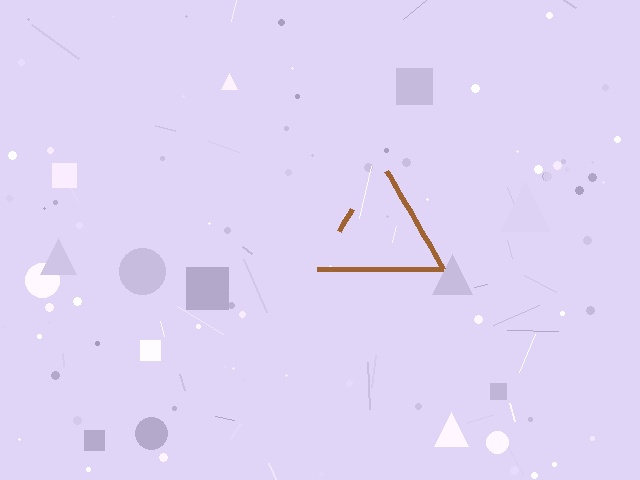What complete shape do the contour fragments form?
The contour fragments form a triangle.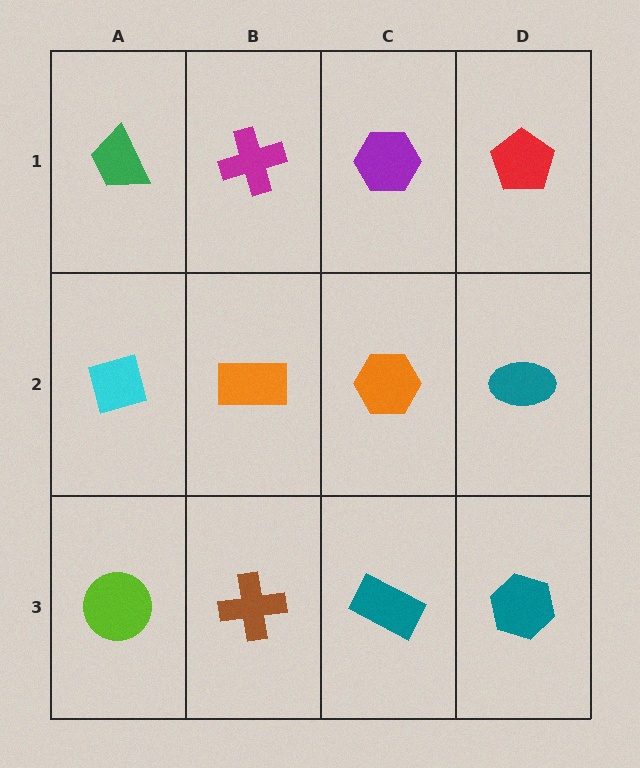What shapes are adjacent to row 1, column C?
An orange hexagon (row 2, column C), a magenta cross (row 1, column B), a red pentagon (row 1, column D).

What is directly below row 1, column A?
A cyan diamond.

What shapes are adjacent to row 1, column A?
A cyan diamond (row 2, column A), a magenta cross (row 1, column B).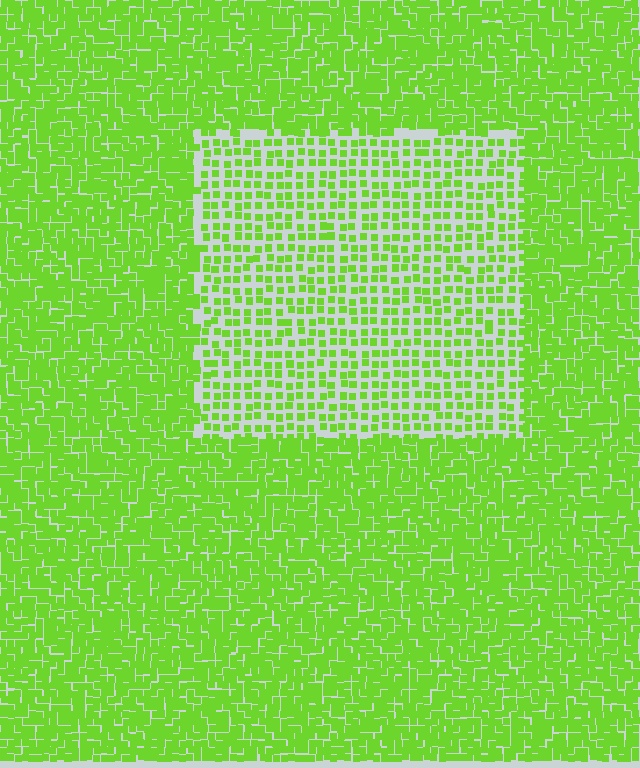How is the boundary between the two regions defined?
The boundary is defined by a change in element density (approximately 2.2x ratio). All elements are the same color, size, and shape.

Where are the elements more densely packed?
The elements are more densely packed outside the rectangle boundary.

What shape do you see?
I see a rectangle.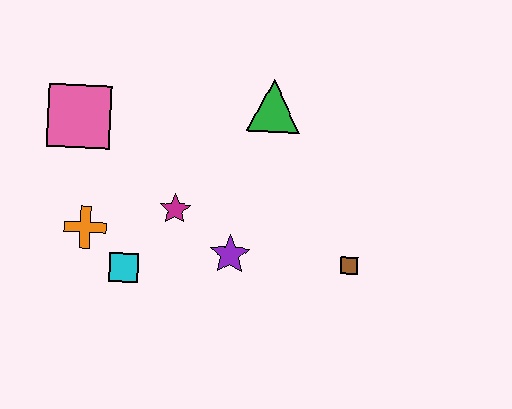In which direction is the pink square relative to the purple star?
The pink square is to the left of the purple star.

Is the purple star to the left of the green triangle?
Yes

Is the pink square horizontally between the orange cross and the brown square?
No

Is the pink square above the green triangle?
No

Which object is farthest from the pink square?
The brown square is farthest from the pink square.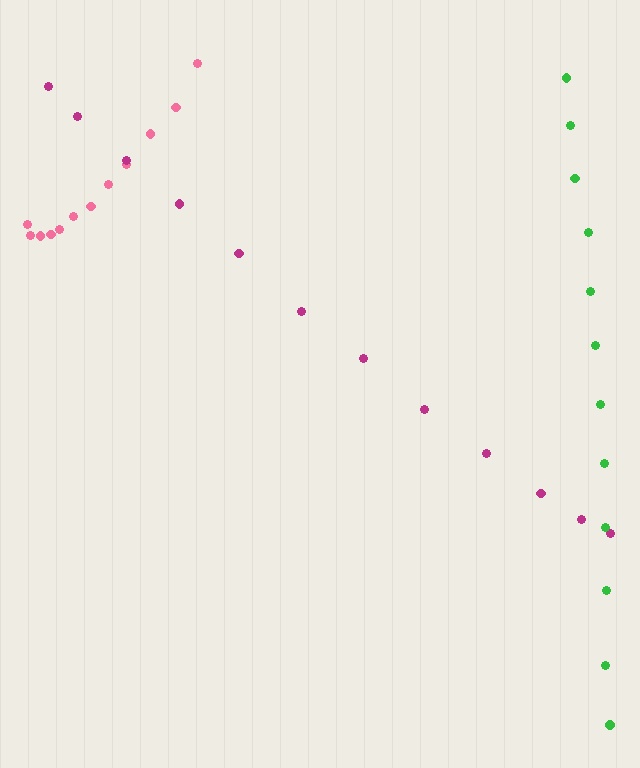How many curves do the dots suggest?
There are 3 distinct paths.